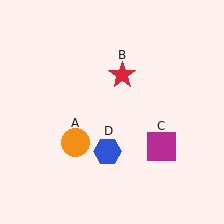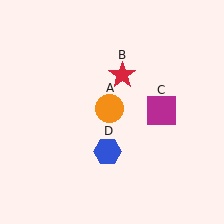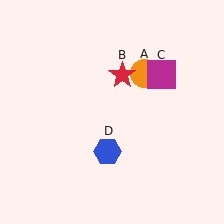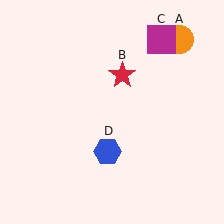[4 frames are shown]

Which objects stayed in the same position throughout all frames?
Red star (object B) and blue hexagon (object D) remained stationary.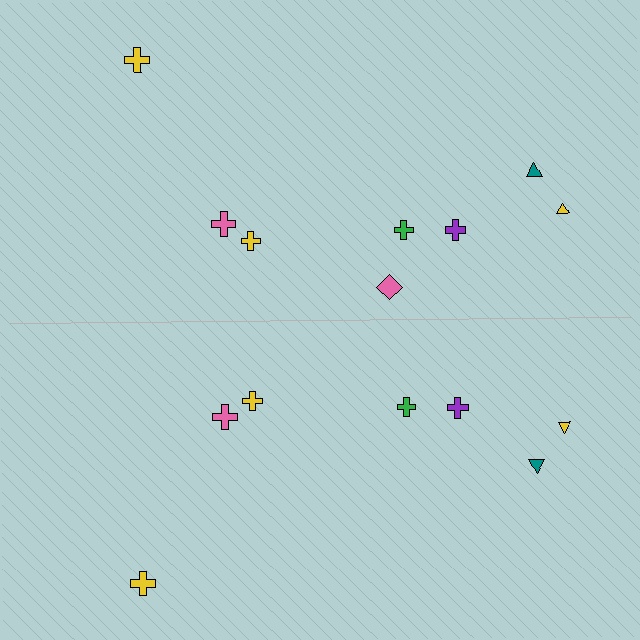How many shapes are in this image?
There are 15 shapes in this image.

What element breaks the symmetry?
A pink diamond is missing from the bottom side.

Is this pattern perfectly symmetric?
No, the pattern is not perfectly symmetric. A pink diamond is missing from the bottom side.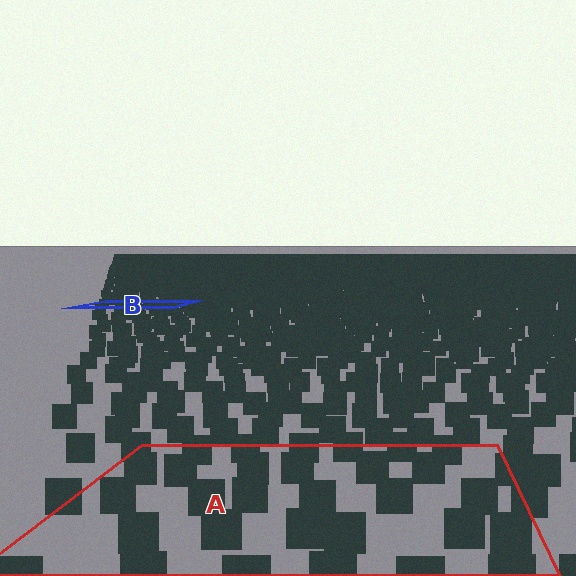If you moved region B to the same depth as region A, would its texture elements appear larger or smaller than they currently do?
They would appear larger. At a closer depth, the same texture elements are projected at a bigger on-screen size.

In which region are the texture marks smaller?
The texture marks are smaller in region B, because it is farther away.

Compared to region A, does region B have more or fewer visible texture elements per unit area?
Region B has more texture elements per unit area — they are packed more densely because it is farther away.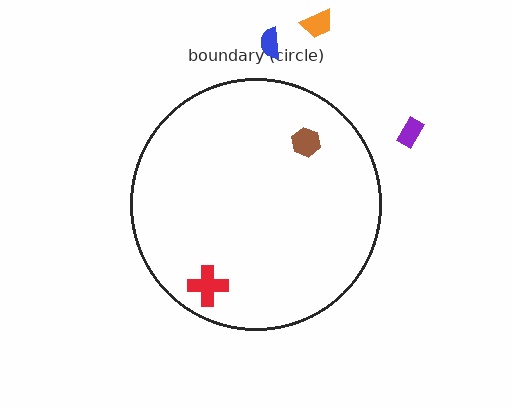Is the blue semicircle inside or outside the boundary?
Outside.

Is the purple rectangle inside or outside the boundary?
Outside.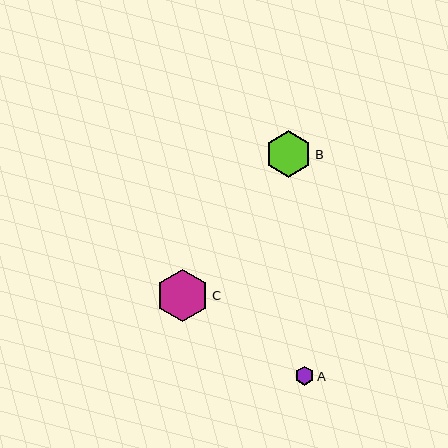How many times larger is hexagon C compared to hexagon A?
Hexagon C is approximately 2.8 times the size of hexagon A.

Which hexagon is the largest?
Hexagon C is the largest with a size of approximately 52 pixels.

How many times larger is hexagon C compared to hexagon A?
Hexagon C is approximately 2.8 times the size of hexagon A.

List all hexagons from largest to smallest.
From largest to smallest: C, B, A.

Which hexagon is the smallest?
Hexagon A is the smallest with a size of approximately 19 pixels.